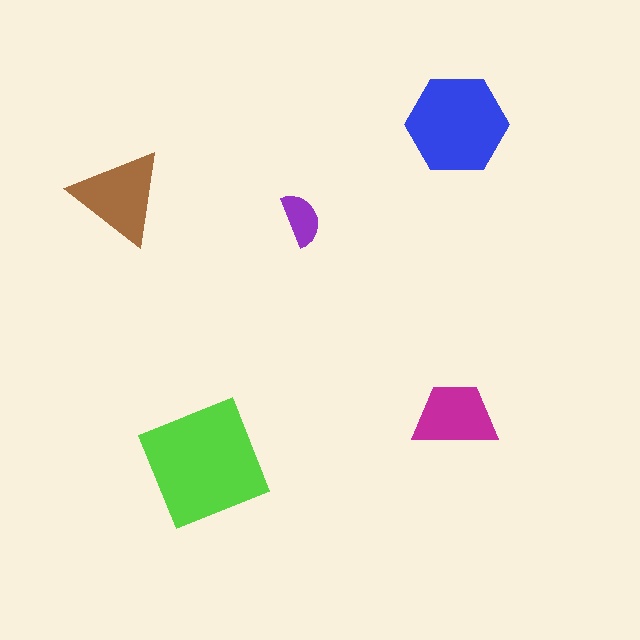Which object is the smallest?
The purple semicircle.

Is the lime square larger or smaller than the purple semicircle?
Larger.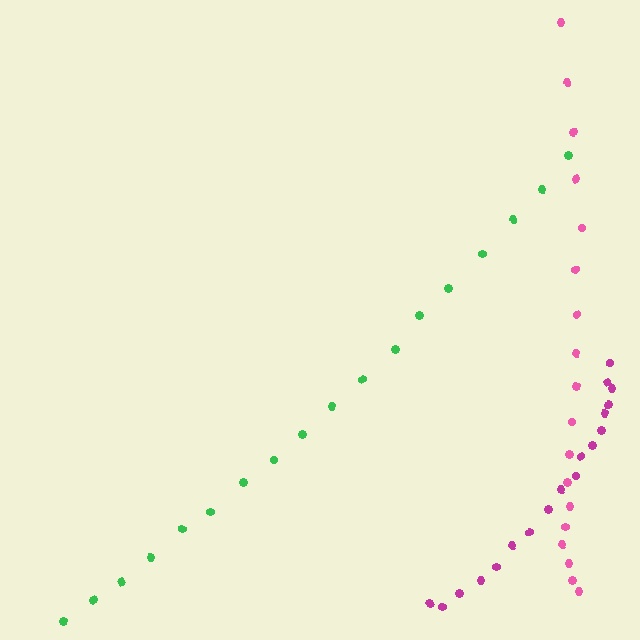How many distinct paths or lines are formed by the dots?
There are 3 distinct paths.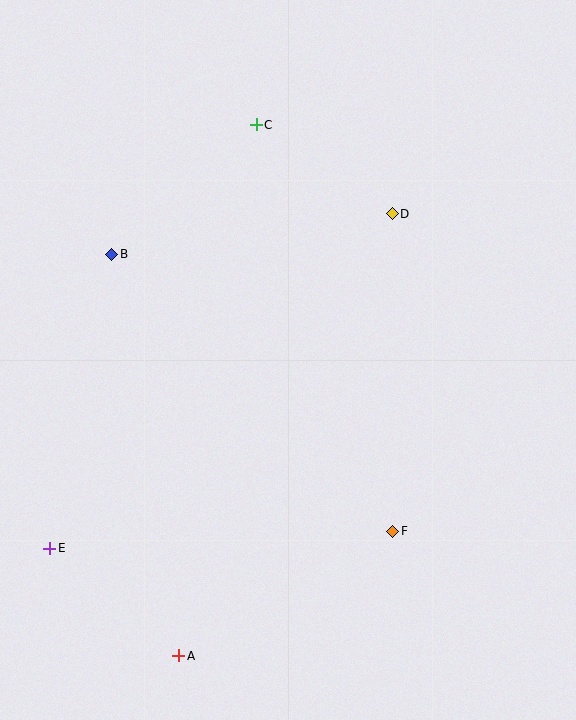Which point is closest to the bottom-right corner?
Point F is closest to the bottom-right corner.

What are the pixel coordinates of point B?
Point B is at (112, 254).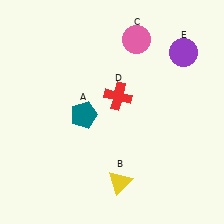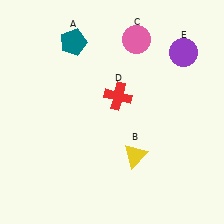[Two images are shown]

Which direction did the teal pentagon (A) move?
The teal pentagon (A) moved up.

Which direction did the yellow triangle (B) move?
The yellow triangle (B) moved up.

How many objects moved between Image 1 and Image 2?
2 objects moved between the two images.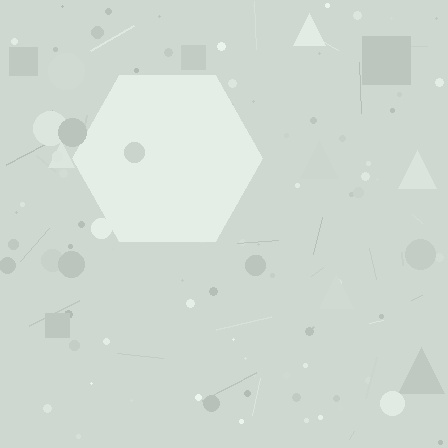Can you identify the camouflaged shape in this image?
The camouflaged shape is a hexagon.